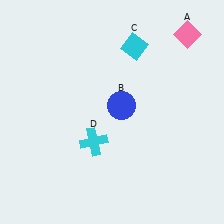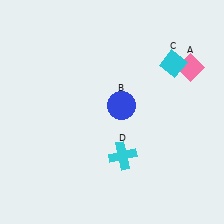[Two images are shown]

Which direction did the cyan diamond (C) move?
The cyan diamond (C) moved right.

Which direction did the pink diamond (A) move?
The pink diamond (A) moved down.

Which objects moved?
The objects that moved are: the pink diamond (A), the cyan diamond (C), the cyan cross (D).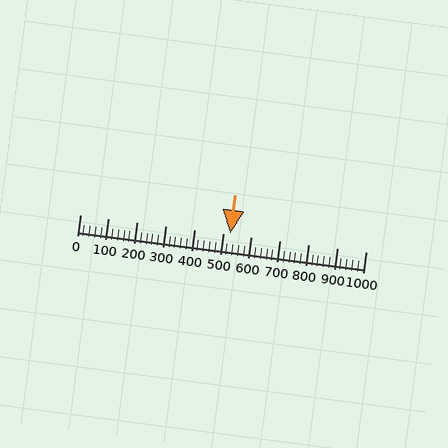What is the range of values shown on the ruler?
The ruler shows values from 0 to 1000.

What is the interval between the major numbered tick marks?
The major tick marks are spaced 100 units apart.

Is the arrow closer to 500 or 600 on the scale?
The arrow is closer to 500.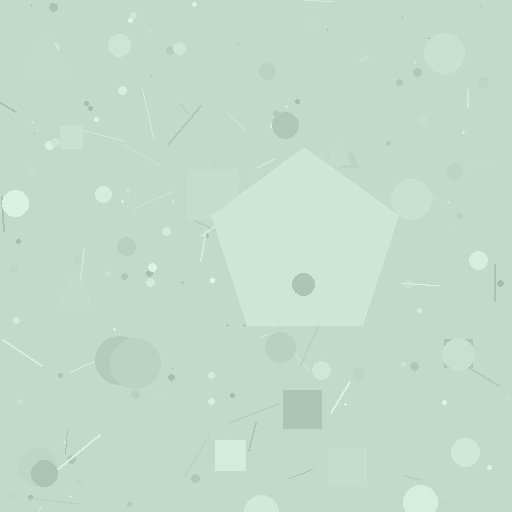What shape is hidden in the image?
A pentagon is hidden in the image.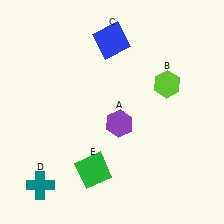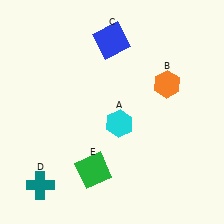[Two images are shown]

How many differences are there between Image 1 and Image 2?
There are 2 differences between the two images.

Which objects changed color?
A changed from purple to cyan. B changed from lime to orange.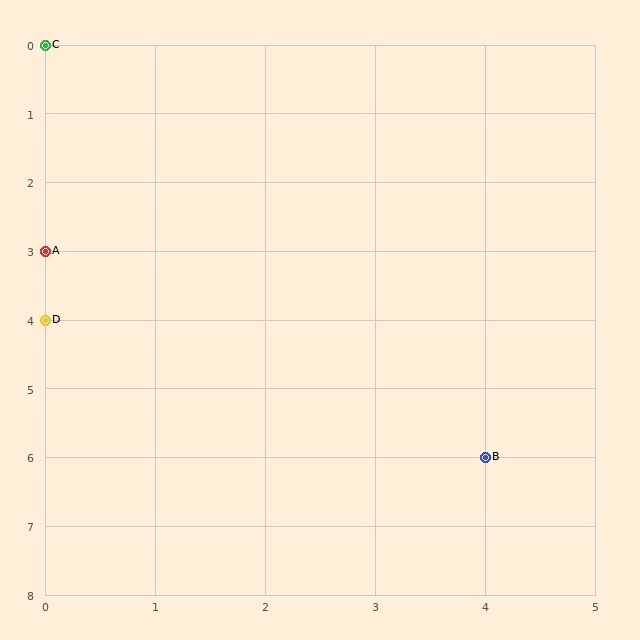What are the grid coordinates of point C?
Point C is at grid coordinates (0, 0).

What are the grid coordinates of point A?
Point A is at grid coordinates (0, 3).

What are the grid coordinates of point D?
Point D is at grid coordinates (0, 4).